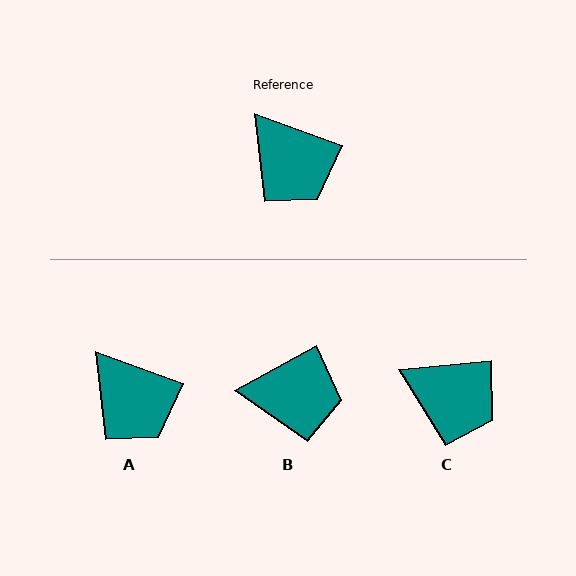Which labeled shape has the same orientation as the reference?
A.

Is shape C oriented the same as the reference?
No, it is off by about 25 degrees.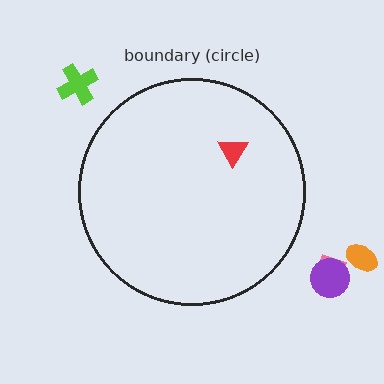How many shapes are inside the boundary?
1 inside, 4 outside.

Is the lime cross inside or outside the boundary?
Outside.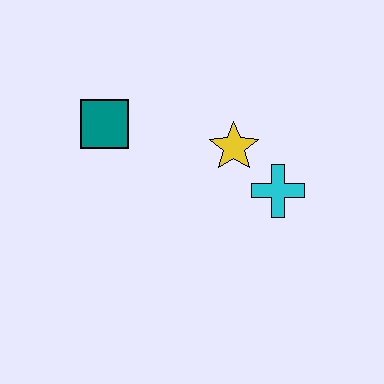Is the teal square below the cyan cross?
No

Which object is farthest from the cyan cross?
The teal square is farthest from the cyan cross.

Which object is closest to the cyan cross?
The yellow star is closest to the cyan cross.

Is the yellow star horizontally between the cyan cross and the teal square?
Yes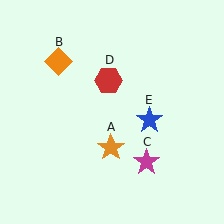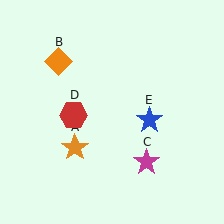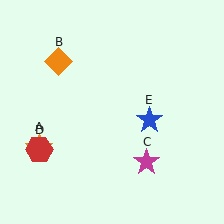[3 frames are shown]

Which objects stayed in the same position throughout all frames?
Orange diamond (object B) and magenta star (object C) and blue star (object E) remained stationary.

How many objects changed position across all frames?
2 objects changed position: orange star (object A), red hexagon (object D).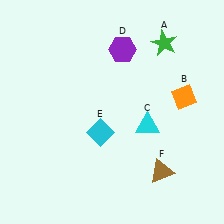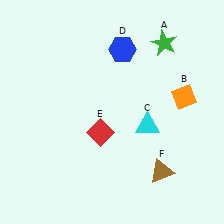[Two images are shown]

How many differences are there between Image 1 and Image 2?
There are 2 differences between the two images.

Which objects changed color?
D changed from purple to blue. E changed from cyan to red.